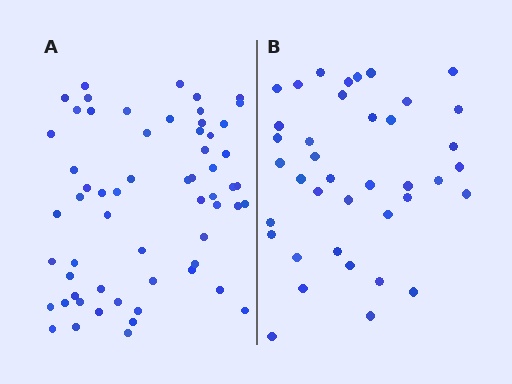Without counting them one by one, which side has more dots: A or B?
Region A (the left region) has more dots.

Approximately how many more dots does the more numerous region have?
Region A has approximately 20 more dots than region B.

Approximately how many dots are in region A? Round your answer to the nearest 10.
About 60 dots.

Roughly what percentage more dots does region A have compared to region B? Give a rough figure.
About 55% more.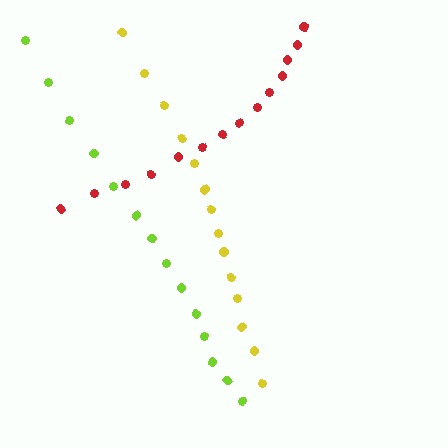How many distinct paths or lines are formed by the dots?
There are 3 distinct paths.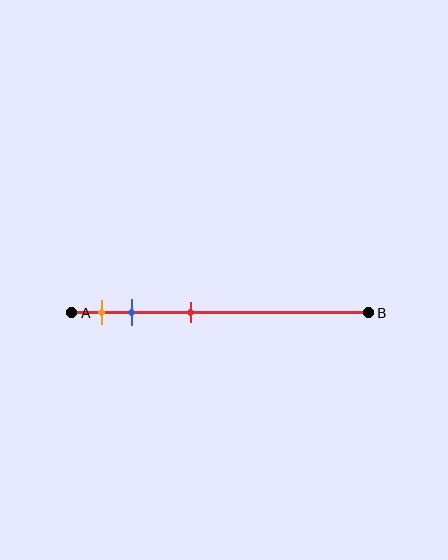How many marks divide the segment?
There are 3 marks dividing the segment.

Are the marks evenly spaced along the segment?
No, the marks are not evenly spaced.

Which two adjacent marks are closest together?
The orange and blue marks are the closest adjacent pair.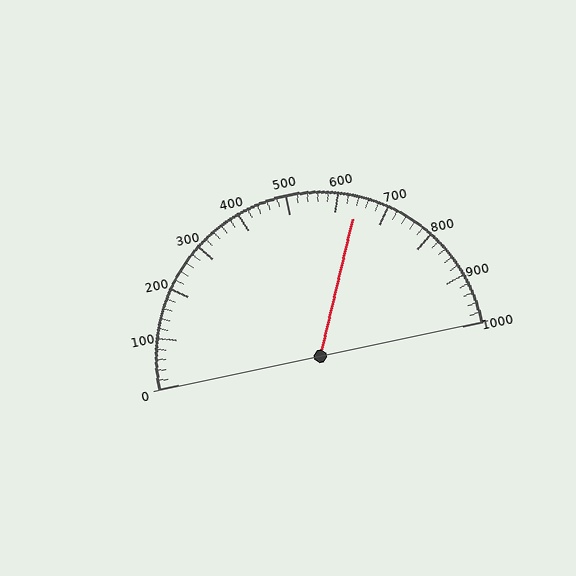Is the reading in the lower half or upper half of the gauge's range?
The reading is in the upper half of the range (0 to 1000).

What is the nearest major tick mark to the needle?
The nearest major tick mark is 600.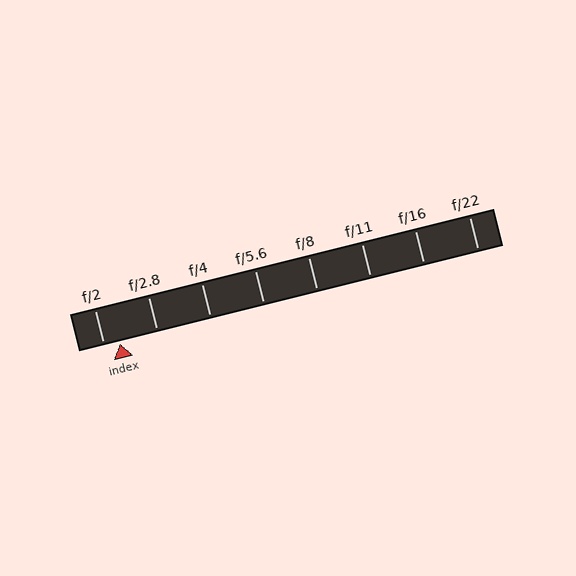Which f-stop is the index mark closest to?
The index mark is closest to f/2.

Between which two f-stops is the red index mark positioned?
The index mark is between f/2 and f/2.8.